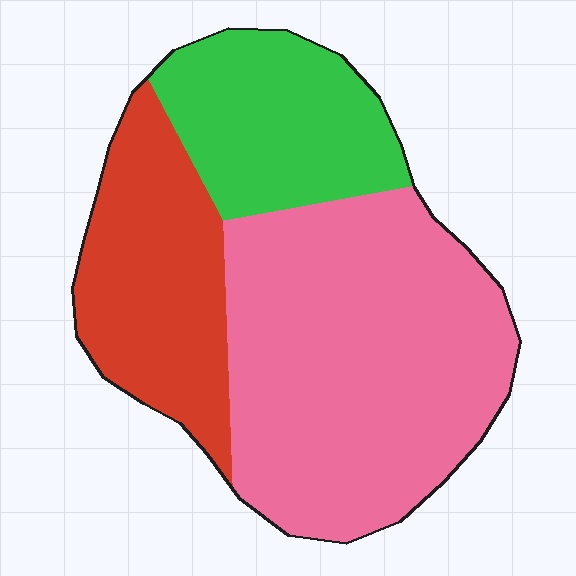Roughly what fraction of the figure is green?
Green covers roughly 20% of the figure.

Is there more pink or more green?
Pink.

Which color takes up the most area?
Pink, at roughly 50%.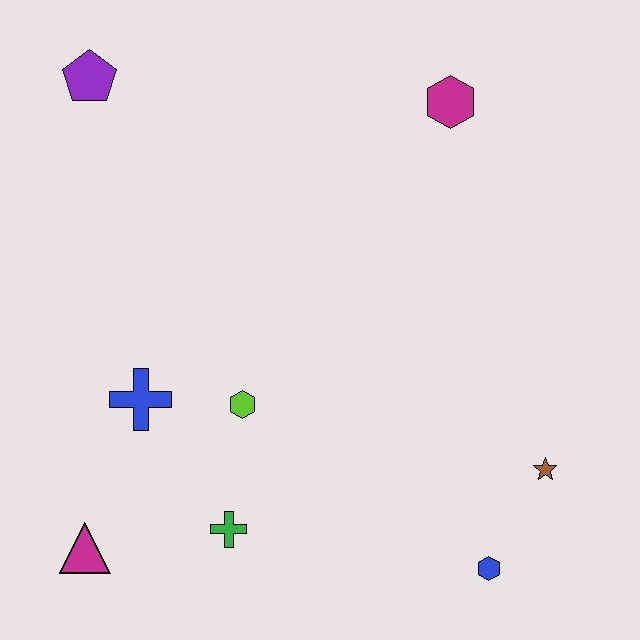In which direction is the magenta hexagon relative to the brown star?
The magenta hexagon is above the brown star.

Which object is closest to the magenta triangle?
The green cross is closest to the magenta triangle.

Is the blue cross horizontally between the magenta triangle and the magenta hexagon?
Yes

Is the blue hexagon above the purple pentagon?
No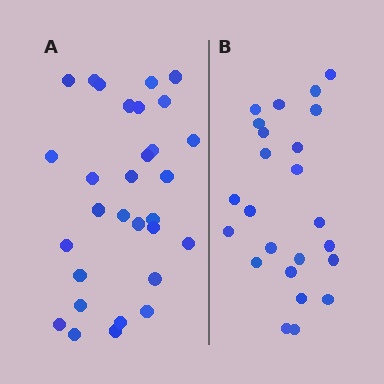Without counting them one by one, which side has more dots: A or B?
Region A (the left region) has more dots.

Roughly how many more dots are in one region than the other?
Region A has about 6 more dots than region B.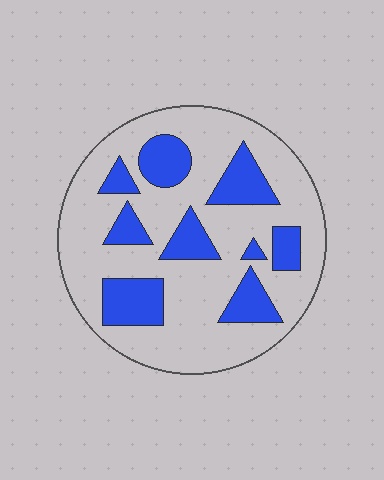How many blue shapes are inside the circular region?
9.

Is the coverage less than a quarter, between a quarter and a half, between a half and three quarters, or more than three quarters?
Between a quarter and a half.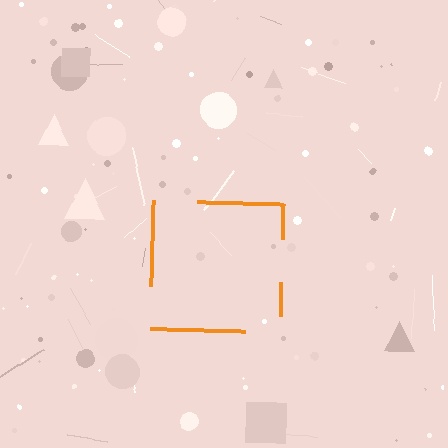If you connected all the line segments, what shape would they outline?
They would outline a square.